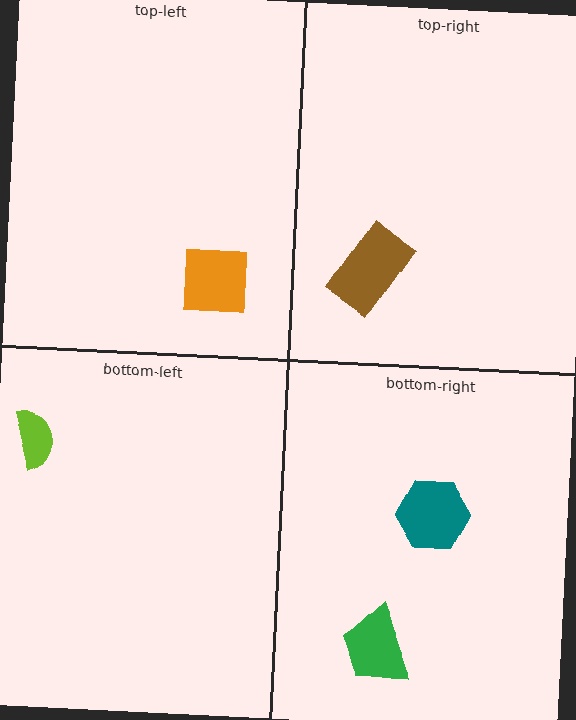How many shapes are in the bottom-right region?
2.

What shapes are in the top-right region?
The brown rectangle.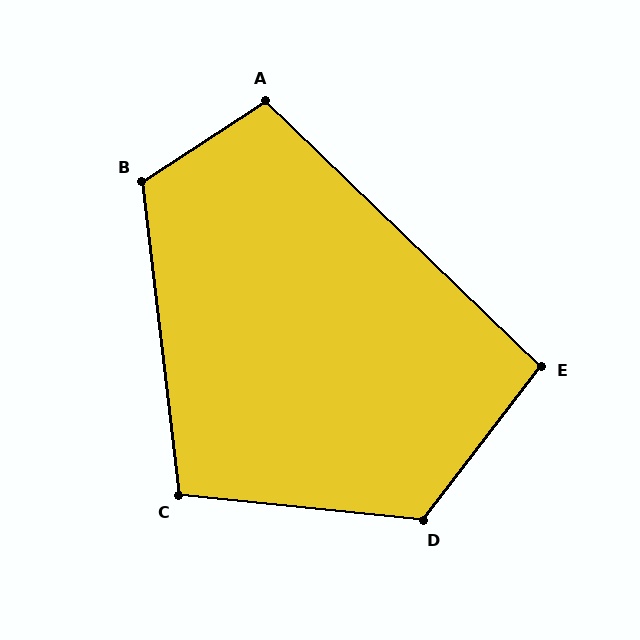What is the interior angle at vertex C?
Approximately 103 degrees (obtuse).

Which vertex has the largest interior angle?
D, at approximately 122 degrees.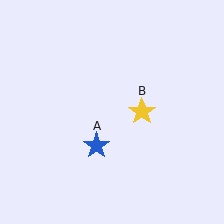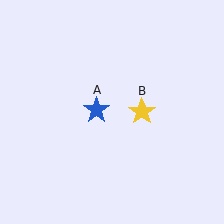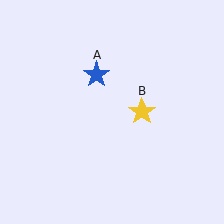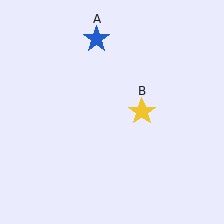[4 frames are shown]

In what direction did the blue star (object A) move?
The blue star (object A) moved up.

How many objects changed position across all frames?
1 object changed position: blue star (object A).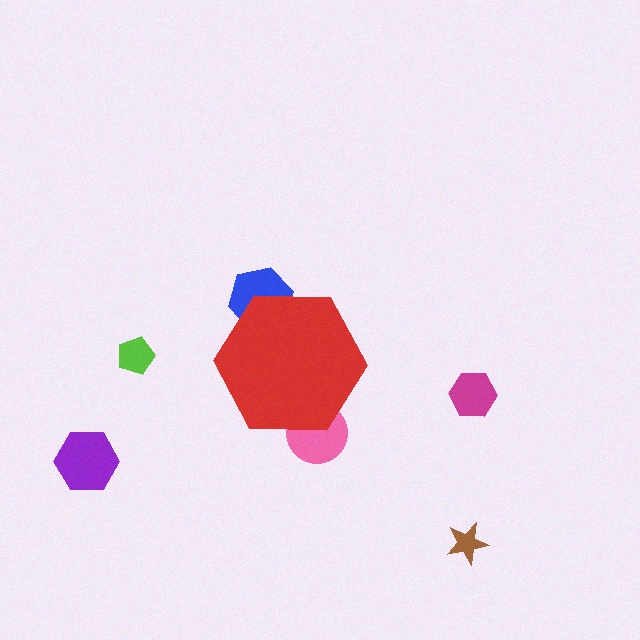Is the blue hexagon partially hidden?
Yes, the blue hexagon is partially hidden behind the red hexagon.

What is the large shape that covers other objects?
A red hexagon.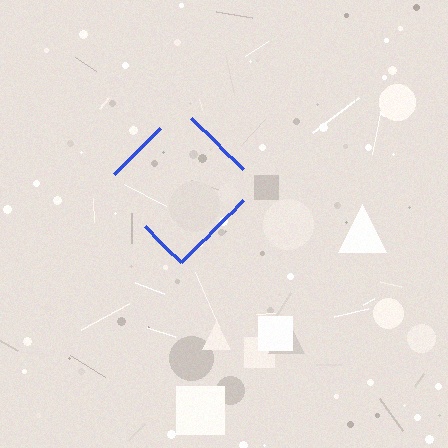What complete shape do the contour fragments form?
The contour fragments form a diamond.